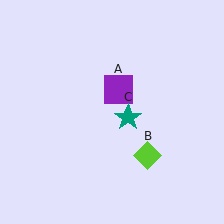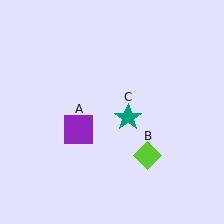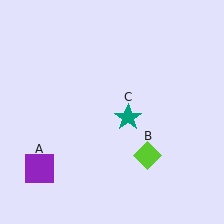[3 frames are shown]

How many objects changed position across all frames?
1 object changed position: purple square (object A).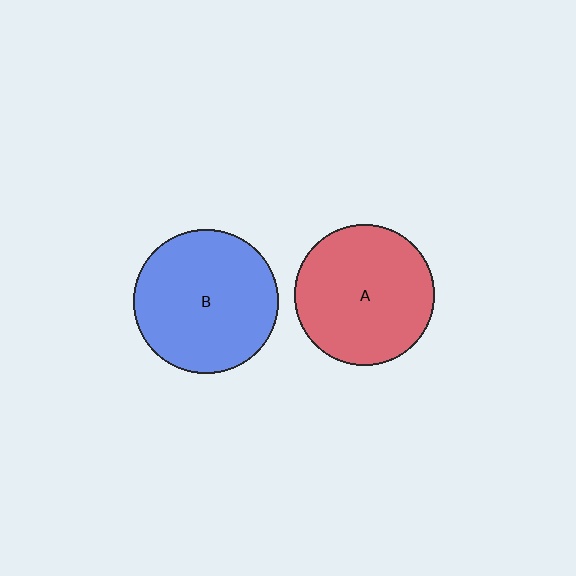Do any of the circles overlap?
No, none of the circles overlap.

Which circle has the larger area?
Circle B (blue).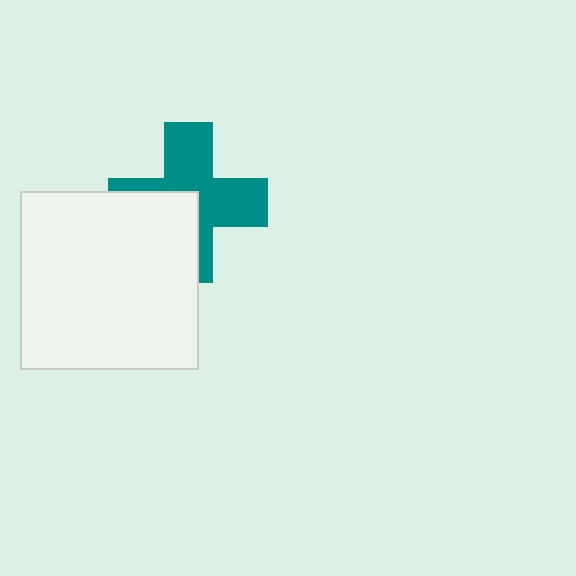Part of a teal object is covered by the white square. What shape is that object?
It is a cross.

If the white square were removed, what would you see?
You would see the complete teal cross.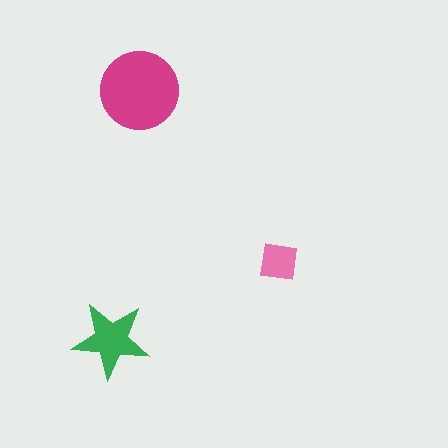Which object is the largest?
The magenta circle.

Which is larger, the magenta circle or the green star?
The magenta circle.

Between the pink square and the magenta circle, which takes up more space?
The magenta circle.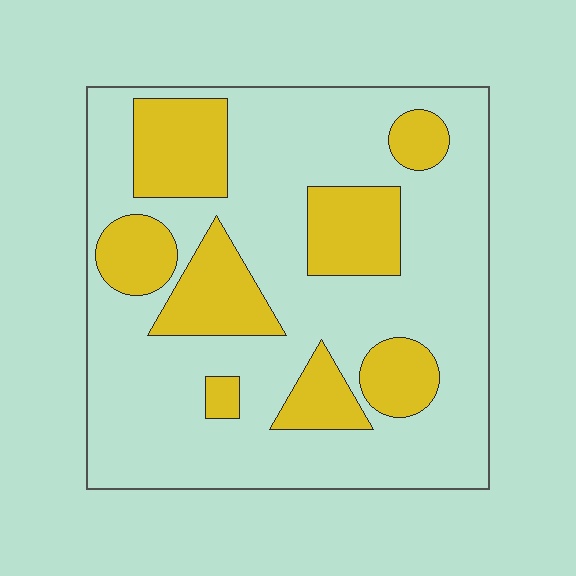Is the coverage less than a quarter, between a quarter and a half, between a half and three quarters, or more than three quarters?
Between a quarter and a half.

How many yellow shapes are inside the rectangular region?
8.